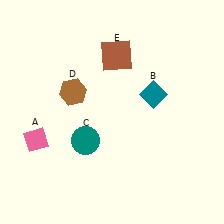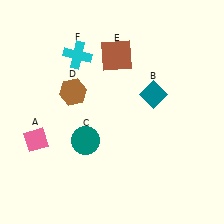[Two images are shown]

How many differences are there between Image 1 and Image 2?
There is 1 difference between the two images.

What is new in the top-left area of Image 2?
A cyan cross (F) was added in the top-left area of Image 2.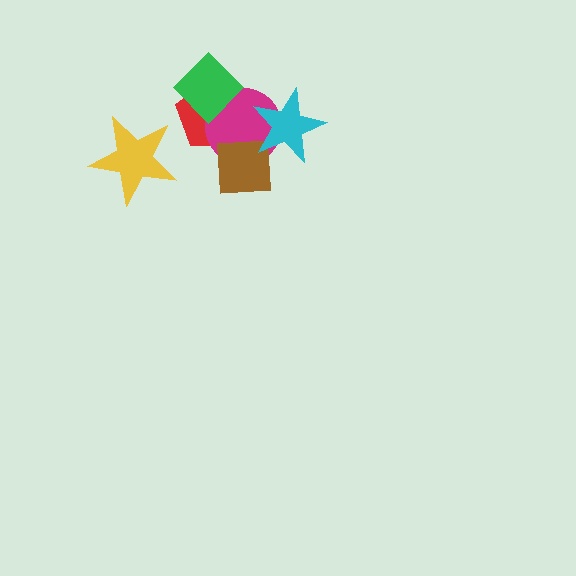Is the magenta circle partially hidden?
Yes, it is partially covered by another shape.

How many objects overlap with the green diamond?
2 objects overlap with the green diamond.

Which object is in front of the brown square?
The cyan star is in front of the brown square.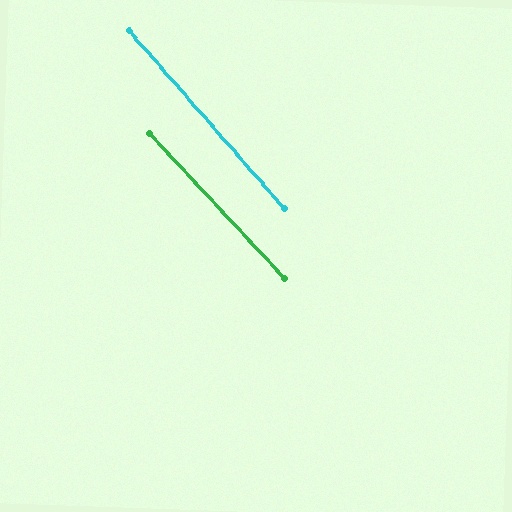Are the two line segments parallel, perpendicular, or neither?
Parallel — their directions differ by only 1.8°.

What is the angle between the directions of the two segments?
Approximately 2 degrees.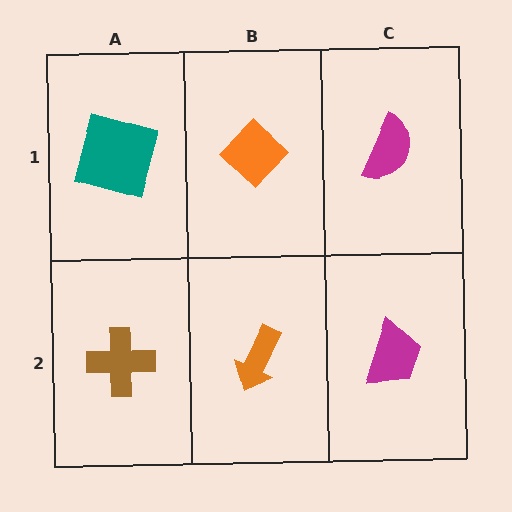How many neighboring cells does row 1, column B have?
3.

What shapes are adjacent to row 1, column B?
An orange arrow (row 2, column B), a teal square (row 1, column A), a magenta semicircle (row 1, column C).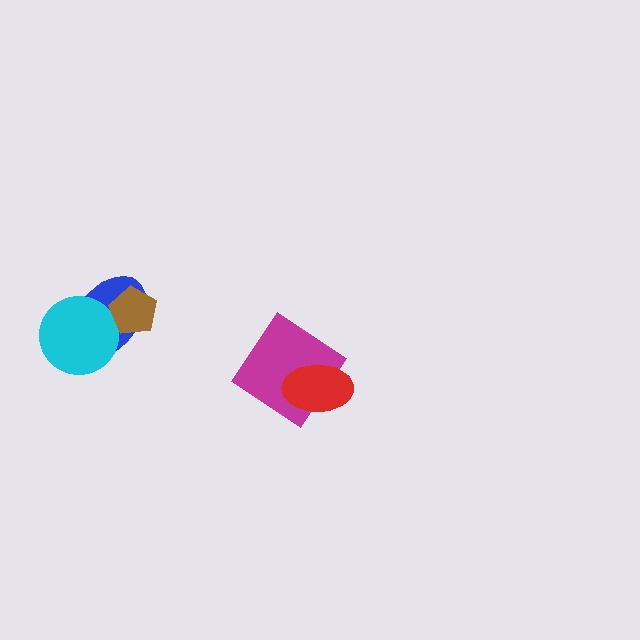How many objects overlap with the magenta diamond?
1 object overlaps with the magenta diamond.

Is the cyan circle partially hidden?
No, no other shape covers it.